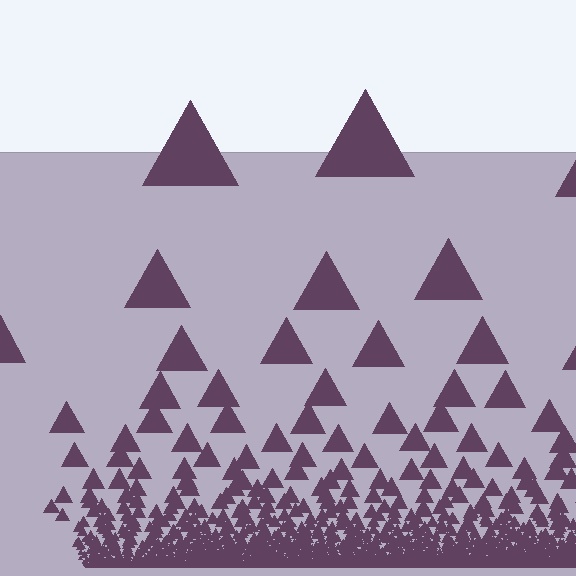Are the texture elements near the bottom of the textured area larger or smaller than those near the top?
Smaller. The gradient is inverted — elements near the bottom are smaller and denser.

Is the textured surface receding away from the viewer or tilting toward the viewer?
The surface appears to tilt toward the viewer. Texture elements get larger and sparser toward the top.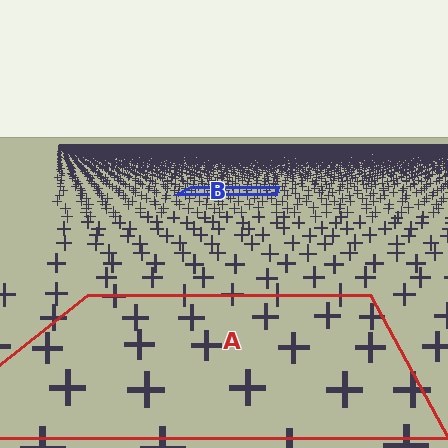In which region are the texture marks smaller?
The texture marks are smaller in region B, because it is farther away.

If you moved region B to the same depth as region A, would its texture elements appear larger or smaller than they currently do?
They would appear larger. At a closer depth, the same texture elements are projected at a bigger on-screen size.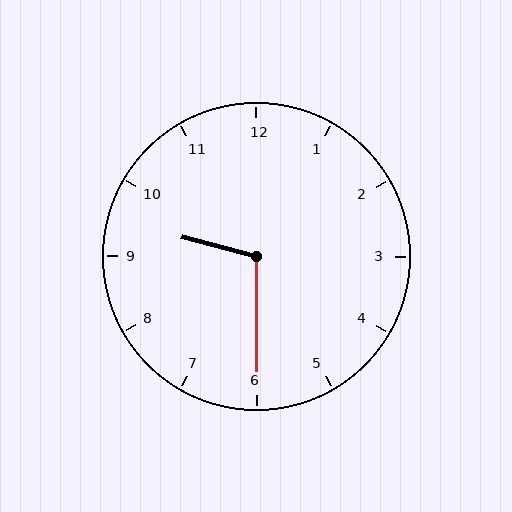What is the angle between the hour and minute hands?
Approximately 105 degrees.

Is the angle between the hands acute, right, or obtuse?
It is obtuse.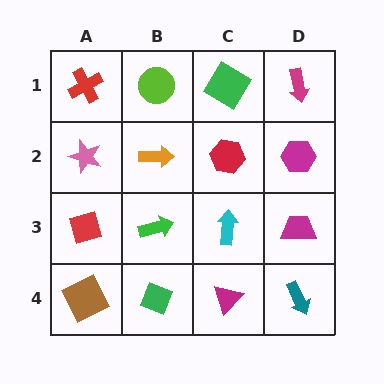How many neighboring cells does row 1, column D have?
2.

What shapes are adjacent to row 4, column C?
A cyan arrow (row 3, column C), a green diamond (row 4, column B), a teal arrow (row 4, column D).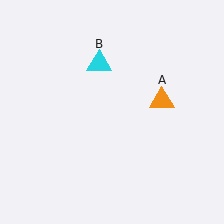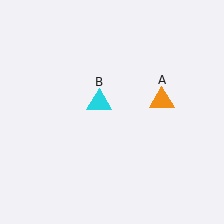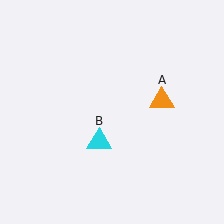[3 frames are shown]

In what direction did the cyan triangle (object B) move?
The cyan triangle (object B) moved down.